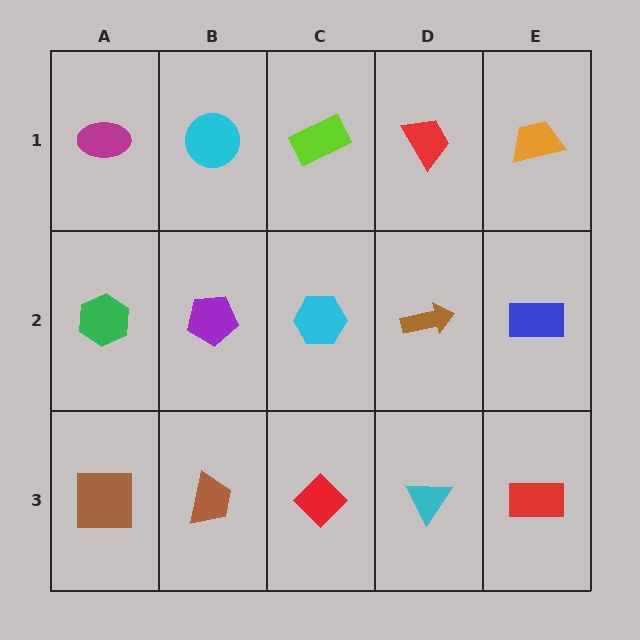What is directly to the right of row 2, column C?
A brown arrow.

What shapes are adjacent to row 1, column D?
A brown arrow (row 2, column D), a lime rectangle (row 1, column C), an orange trapezoid (row 1, column E).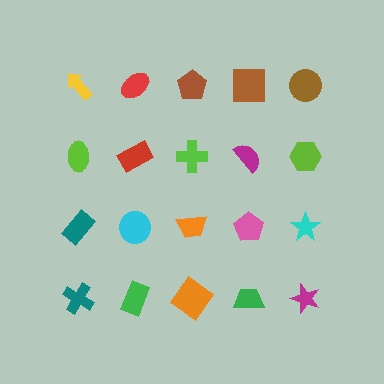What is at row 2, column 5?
A lime hexagon.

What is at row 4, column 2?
A green rectangle.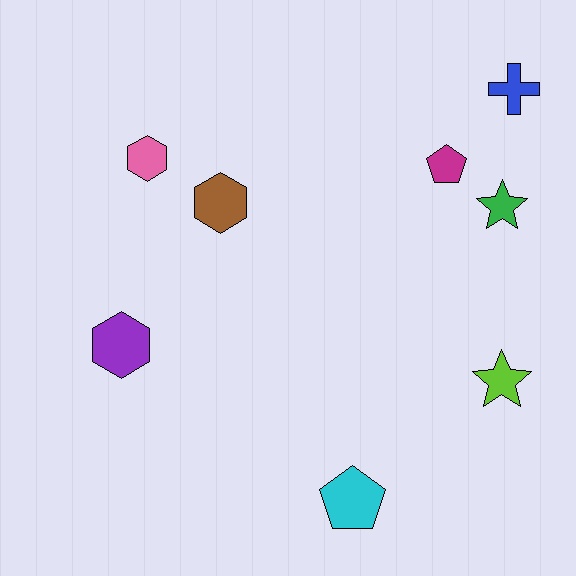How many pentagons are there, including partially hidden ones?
There are 2 pentagons.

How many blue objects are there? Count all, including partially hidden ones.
There is 1 blue object.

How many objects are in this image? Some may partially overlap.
There are 8 objects.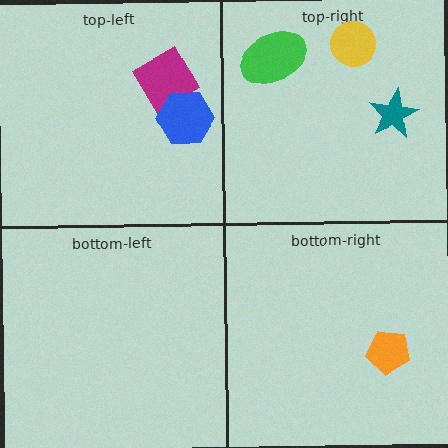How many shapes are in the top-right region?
3.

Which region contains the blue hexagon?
The top-left region.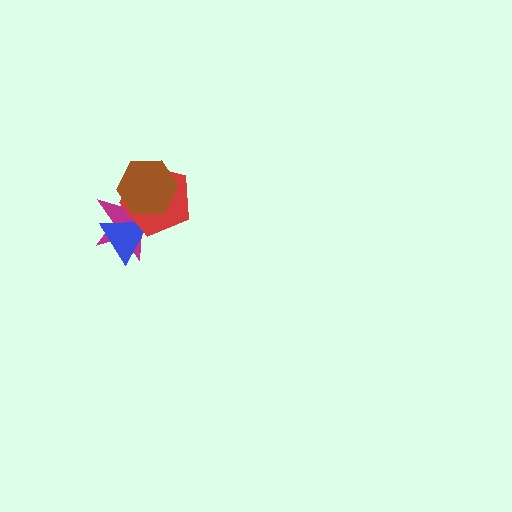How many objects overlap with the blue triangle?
2 objects overlap with the blue triangle.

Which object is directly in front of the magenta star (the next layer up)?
The blue triangle is directly in front of the magenta star.